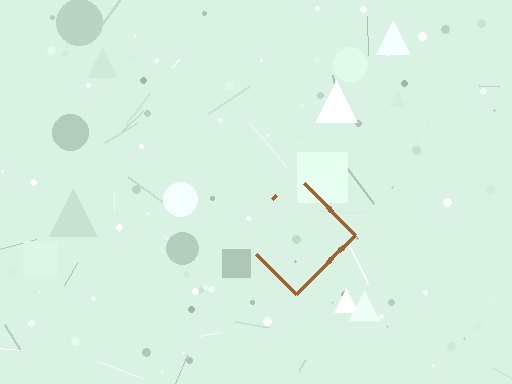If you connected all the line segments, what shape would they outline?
They would outline a diamond.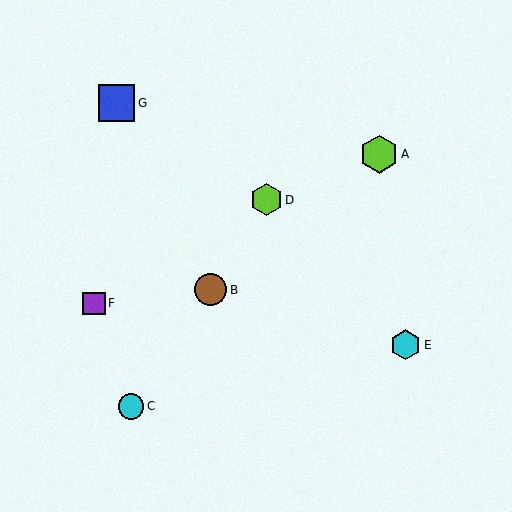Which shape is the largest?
The lime hexagon (labeled A) is the largest.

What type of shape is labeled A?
Shape A is a lime hexagon.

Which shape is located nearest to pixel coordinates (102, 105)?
The blue square (labeled G) at (117, 103) is nearest to that location.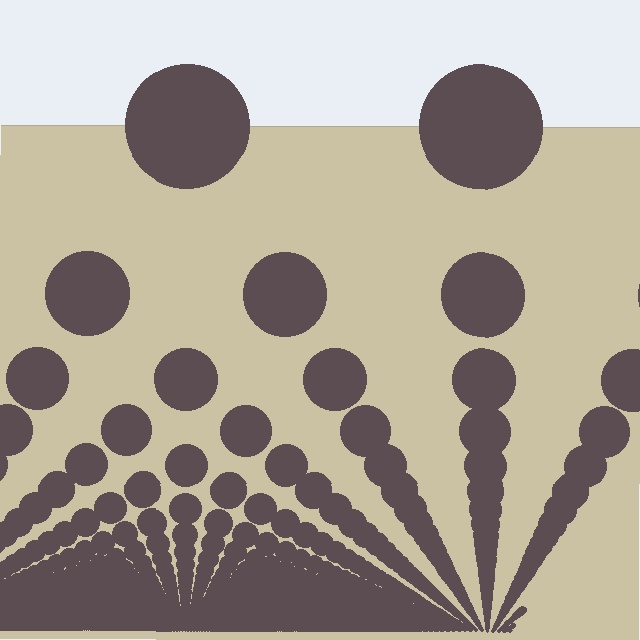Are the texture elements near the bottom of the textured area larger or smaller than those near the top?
Smaller. The gradient is inverted — elements near the bottom are smaller and denser.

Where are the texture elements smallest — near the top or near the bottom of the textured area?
Near the bottom.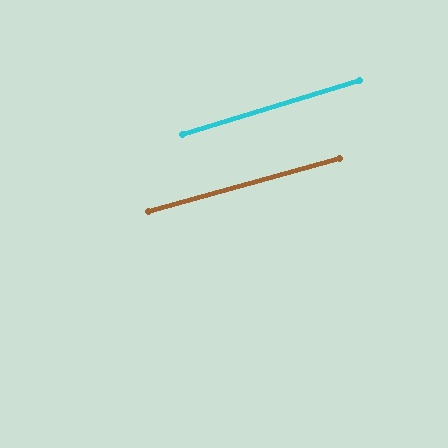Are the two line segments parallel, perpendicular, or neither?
Parallel — their directions differ by only 1.5°.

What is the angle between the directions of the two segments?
Approximately 2 degrees.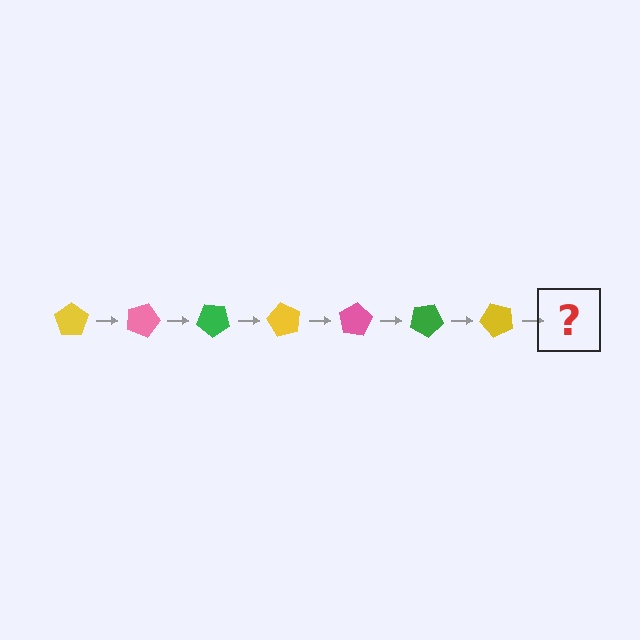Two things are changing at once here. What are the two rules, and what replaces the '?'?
The two rules are that it rotates 20 degrees each step and the color cycles through yellow, pink, and green. The '?' should be a pink pentagon, rotated 140 degrees from the start.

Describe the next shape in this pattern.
It should be a pink pentagon, rotated 140 degrees from the start.